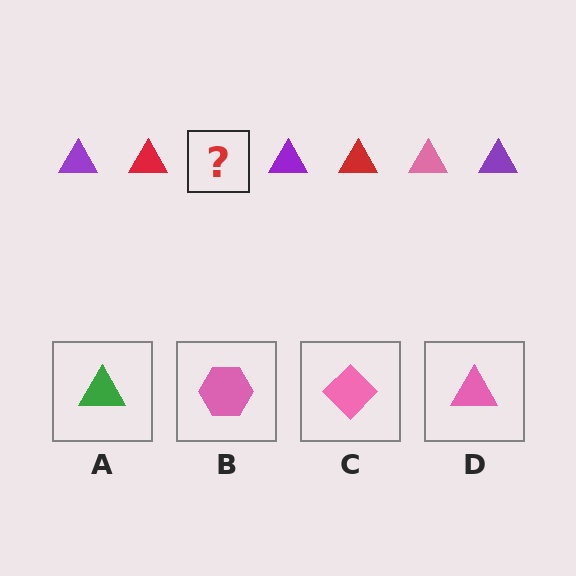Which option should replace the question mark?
Option D.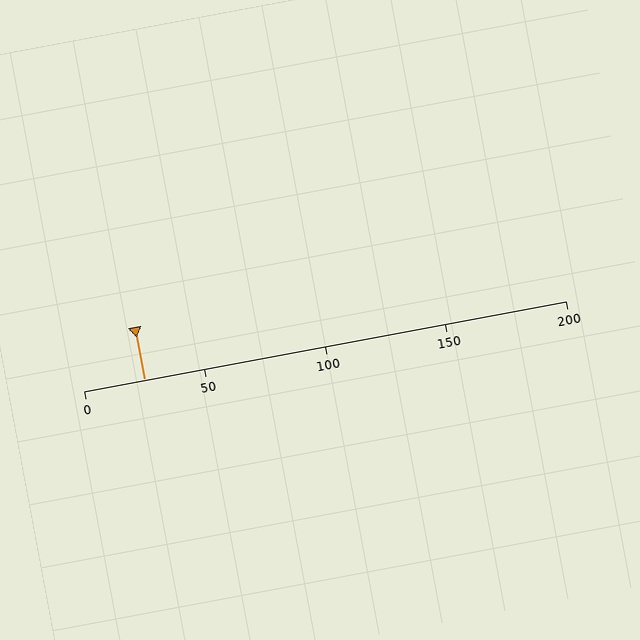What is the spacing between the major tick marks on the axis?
The major ticks are spaced 50 apart.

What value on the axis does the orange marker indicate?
The marker indicates approximately 25.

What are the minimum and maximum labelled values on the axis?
The axis runs from 0 to 200.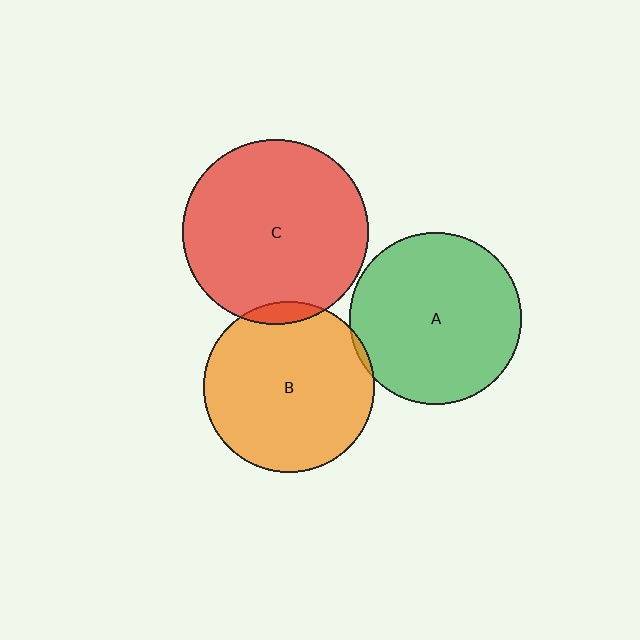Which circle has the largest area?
Circle C (red).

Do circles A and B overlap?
Yes.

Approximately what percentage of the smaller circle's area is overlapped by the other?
Approximately 5%.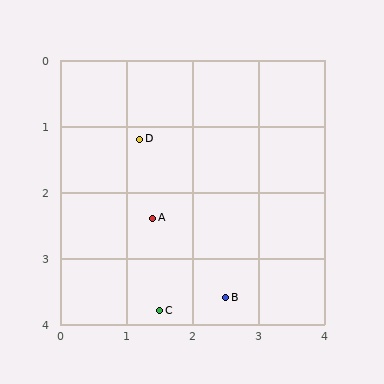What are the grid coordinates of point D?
Point D is at approximately (1.2, 1.2).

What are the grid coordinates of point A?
Point A is at approximately (1.4, 2.4).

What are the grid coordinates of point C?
Point C is at approximately (1.5, 3.8).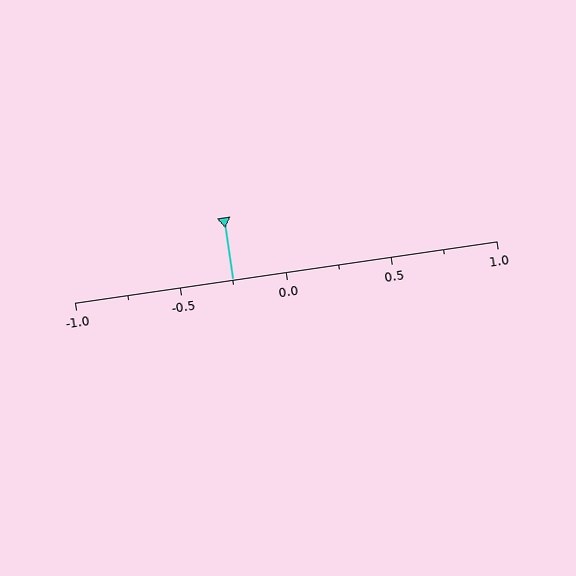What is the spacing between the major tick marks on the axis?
The major ticks are spaced 0.5 apart.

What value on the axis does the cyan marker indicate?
The marker indicates approximately -0.25.